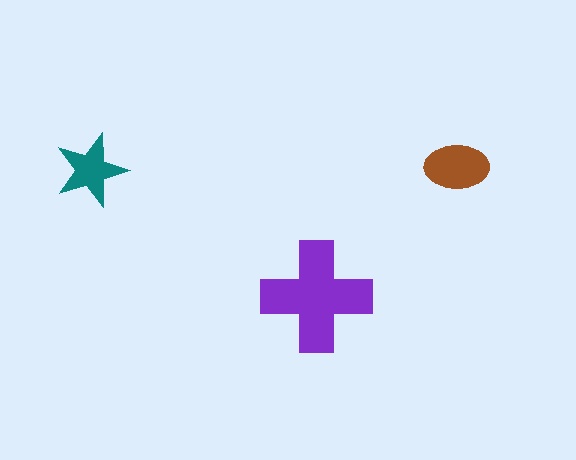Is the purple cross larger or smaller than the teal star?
Larger.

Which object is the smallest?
The teal star.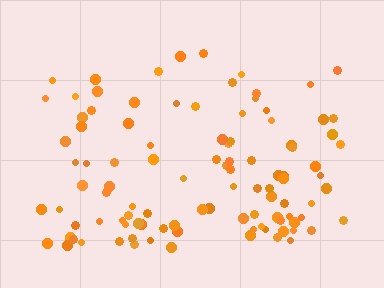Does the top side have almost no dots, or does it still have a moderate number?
Still a moderate number, just noticeably fewer than the bottom.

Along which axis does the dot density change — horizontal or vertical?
Vertical.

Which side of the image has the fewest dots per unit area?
The top.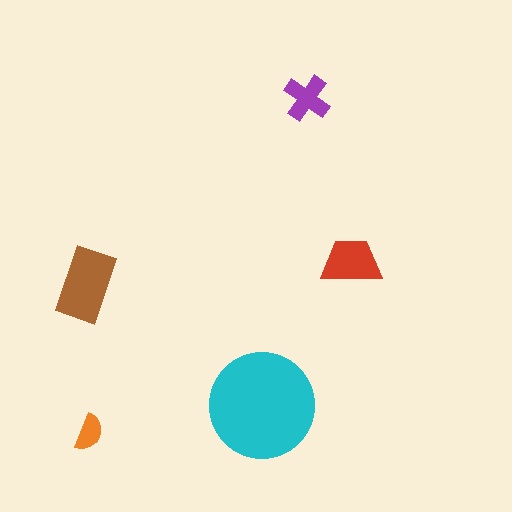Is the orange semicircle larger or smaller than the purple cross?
Smaller.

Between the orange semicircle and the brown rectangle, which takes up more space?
The brown rectangle.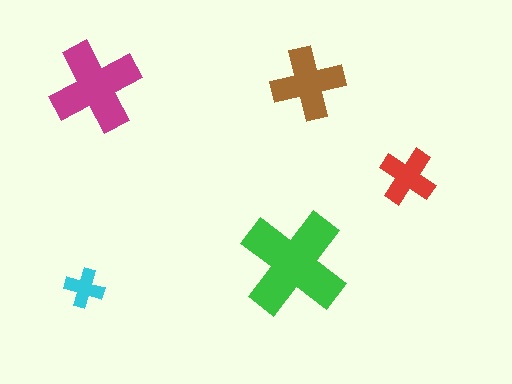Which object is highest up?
The brown cross is topmost.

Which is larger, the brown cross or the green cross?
The green one.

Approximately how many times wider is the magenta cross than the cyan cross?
About 2.5 times wider.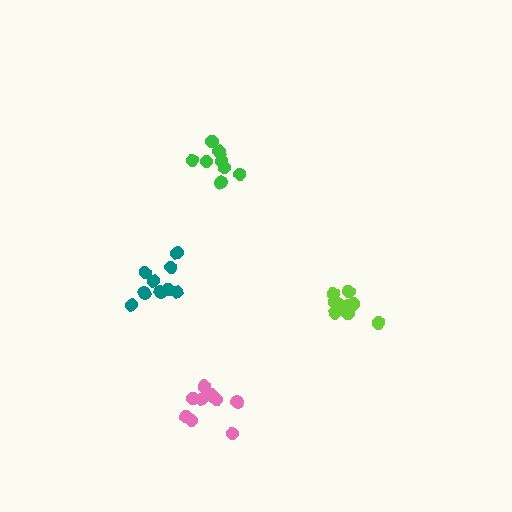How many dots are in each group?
Group 1: 9 dots, Group 2: 9 dots, Group 3: 10 dots, Group 4: 10 dots (38 total).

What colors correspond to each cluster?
The clusters are colored: green, teal, lime, pink.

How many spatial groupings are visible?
There are 4 spatial groupings.